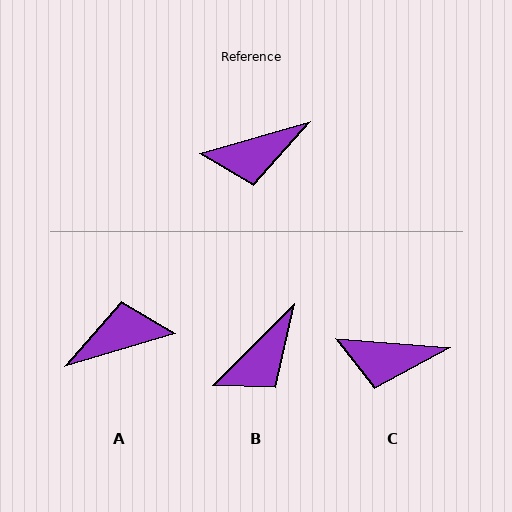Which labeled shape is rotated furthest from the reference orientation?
A, about 180 degrees away.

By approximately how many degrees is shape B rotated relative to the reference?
Approximately 29 degrees counter-clockwise.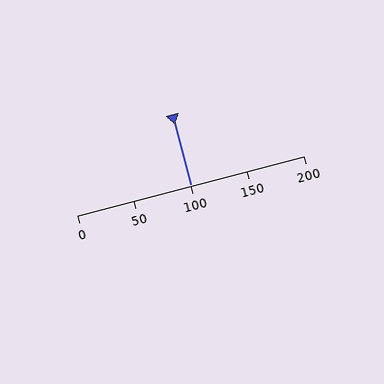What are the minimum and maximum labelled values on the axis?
The axis runs from 0 to 200.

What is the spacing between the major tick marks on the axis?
The major ticks are spaced 50 apart.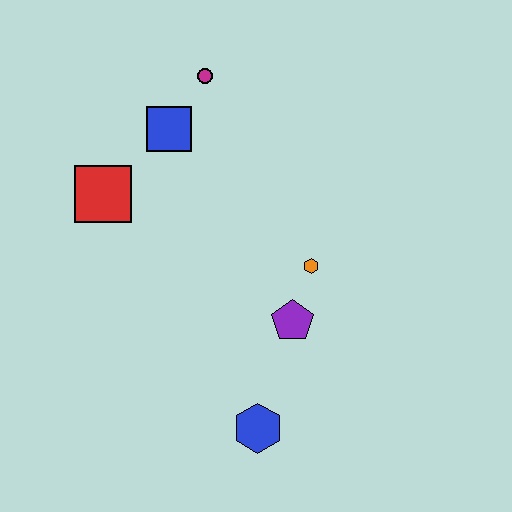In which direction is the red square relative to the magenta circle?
The red square is below the magenta circle.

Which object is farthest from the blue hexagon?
The magenta circle is farthest from the blue hexagon.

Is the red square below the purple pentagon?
No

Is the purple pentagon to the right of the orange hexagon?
No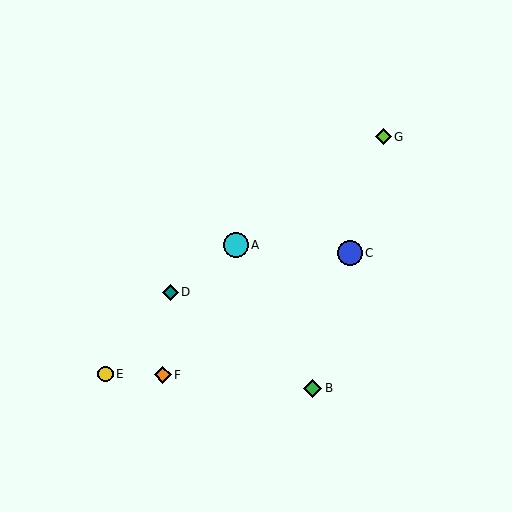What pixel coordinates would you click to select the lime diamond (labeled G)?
Click at (384, 137) to select the lime diamond G.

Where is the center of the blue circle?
The center of the blue circle is at (350, 253).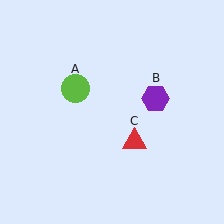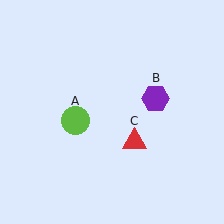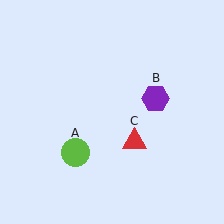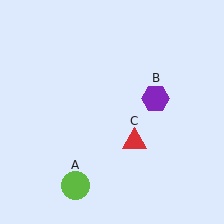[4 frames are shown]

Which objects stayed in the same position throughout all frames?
Purple hexagon (object B) and red triangle (object C) remained stationary.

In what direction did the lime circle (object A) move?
The lime circle (object A) moved down.